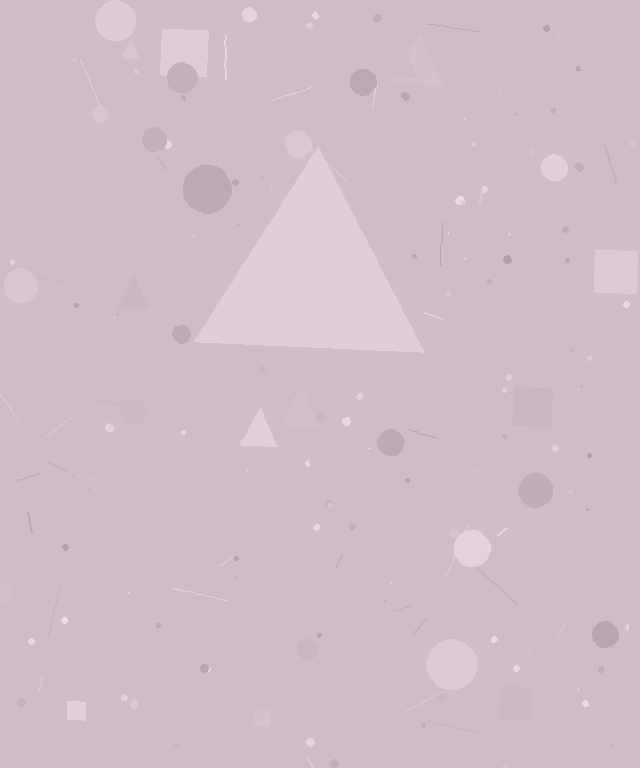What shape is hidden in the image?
A triangle is hidden in the image.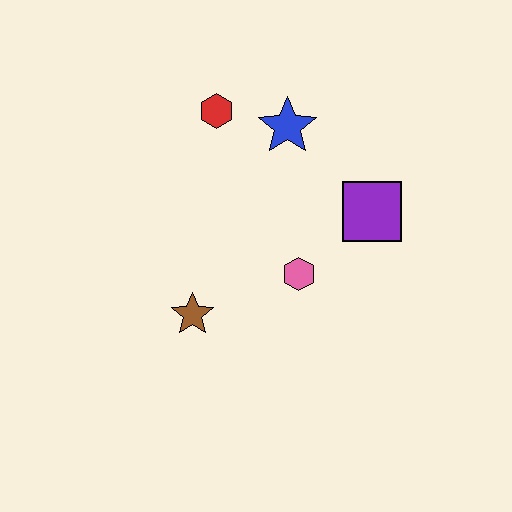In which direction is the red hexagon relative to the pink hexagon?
The red hexagon is above the pink hexagon.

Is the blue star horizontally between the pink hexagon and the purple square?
No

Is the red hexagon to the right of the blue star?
No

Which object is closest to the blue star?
The red hexagon is closest to the blue star.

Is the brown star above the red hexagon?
No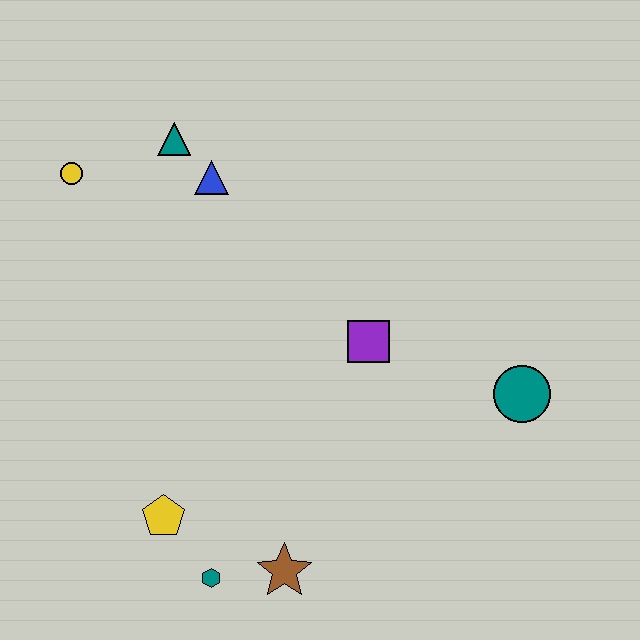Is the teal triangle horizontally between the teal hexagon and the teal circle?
No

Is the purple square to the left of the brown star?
No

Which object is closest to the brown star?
The teal hexagon is closest to the brown star.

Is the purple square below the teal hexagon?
No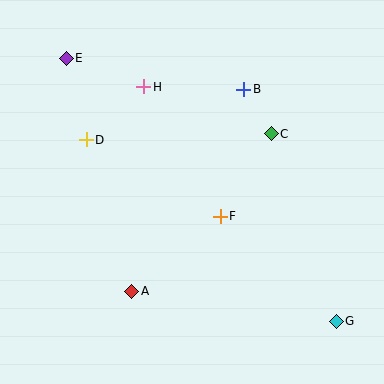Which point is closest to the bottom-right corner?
Point G is closest to the bottom-right corner.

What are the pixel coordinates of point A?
Point A is at (132, 291).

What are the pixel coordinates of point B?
Point B is at (244, 89).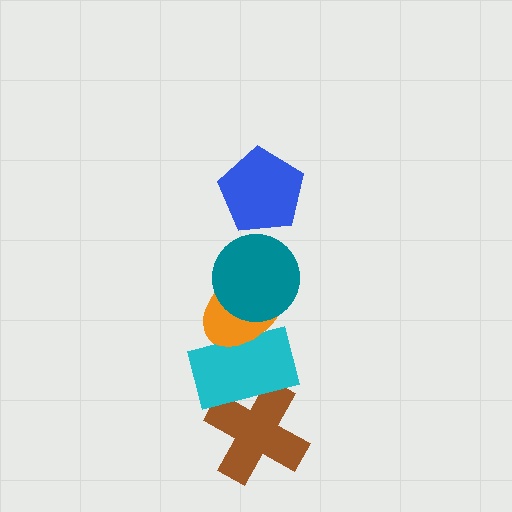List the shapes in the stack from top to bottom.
From top to bottom: the blue pentagon, the teal circle, the orange ellipse, the cyan rectangle, the brown cross.